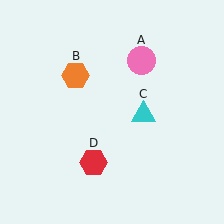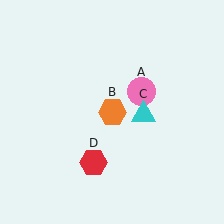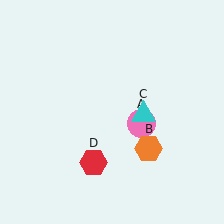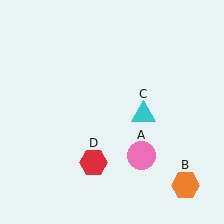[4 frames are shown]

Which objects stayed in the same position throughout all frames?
Cyan triangle (object C) and red hexagon (object D) remained stationary.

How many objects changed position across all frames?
2 objects changed position: pink circle (object A), orange hexagon (object B).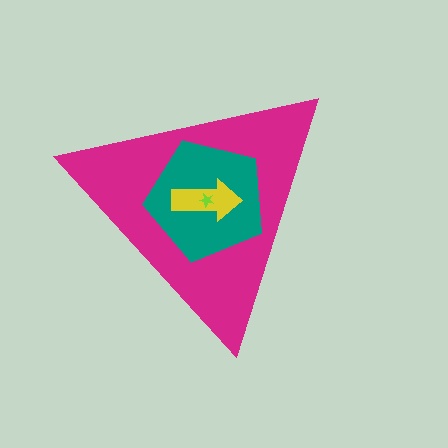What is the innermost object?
The lime star.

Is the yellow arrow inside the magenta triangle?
Yes.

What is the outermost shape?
The magenta triangle.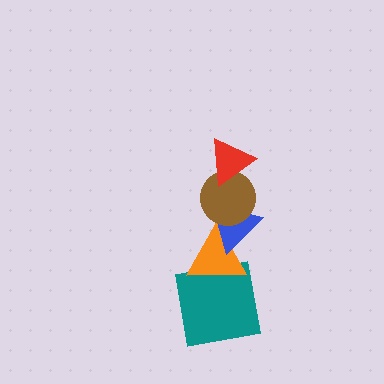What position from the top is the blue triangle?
The blue triangle is 3rd from the top.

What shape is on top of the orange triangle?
The blue triangle is on top of the orange triangle.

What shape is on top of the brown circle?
The red triangle is on top of the brown circle.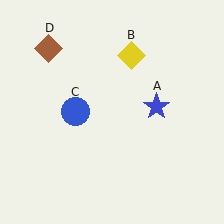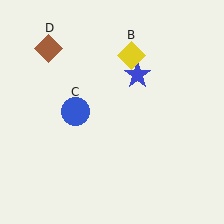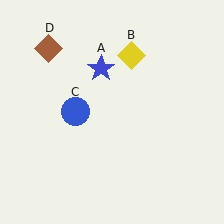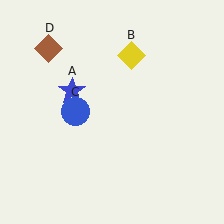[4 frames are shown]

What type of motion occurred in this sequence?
The blue star (object A) rotated counterclockwise around the center of the scene.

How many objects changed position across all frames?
1 object changed position: blue star (object A).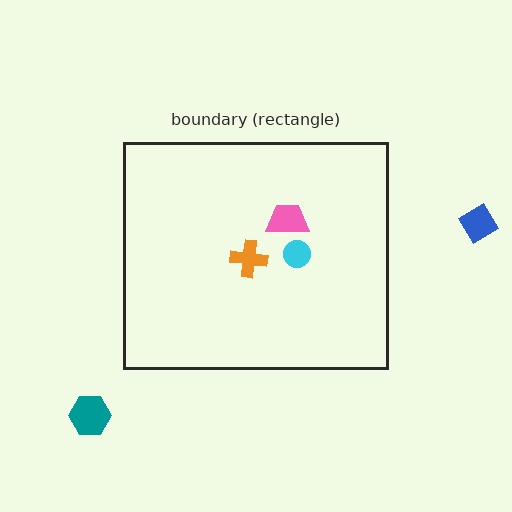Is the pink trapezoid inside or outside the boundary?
Inside.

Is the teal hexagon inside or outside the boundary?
Outside.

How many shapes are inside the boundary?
3 inside, 2 outside.